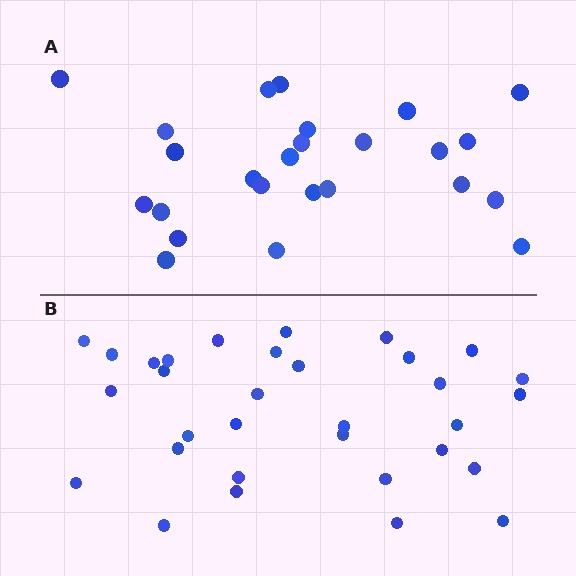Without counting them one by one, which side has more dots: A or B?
Region B (the bottom region) has more dots.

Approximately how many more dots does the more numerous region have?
Region B has roughly 8 or so more dots than region A.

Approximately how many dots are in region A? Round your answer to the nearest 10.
About 20 dots. (The exact count is 25, which rounds to 20.)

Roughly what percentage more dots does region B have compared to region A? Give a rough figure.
About 30% more.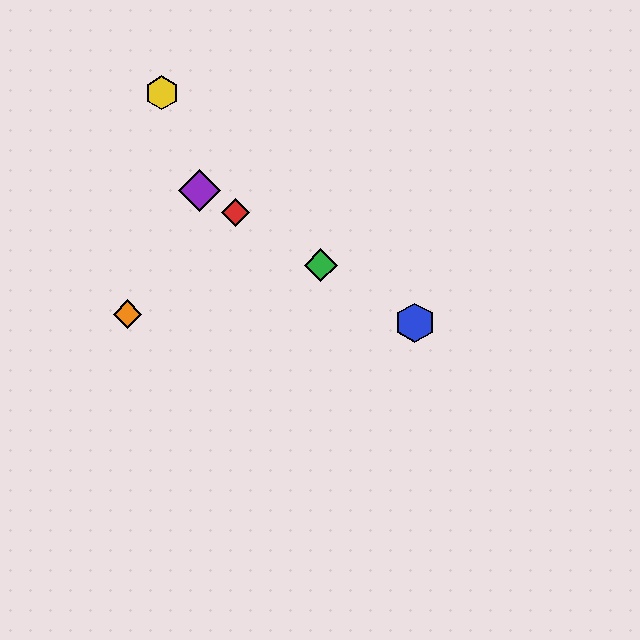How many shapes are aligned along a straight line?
4 shapes (the red diamond, the blue hexagon, the green diamond, the purple diamond) are aligned along a straight line.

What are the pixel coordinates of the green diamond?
The green diamond is at (321, 265).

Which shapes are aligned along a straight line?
The red diamond, the blue hexagon, the green diamond, the purple diamond are aligned along a straight line.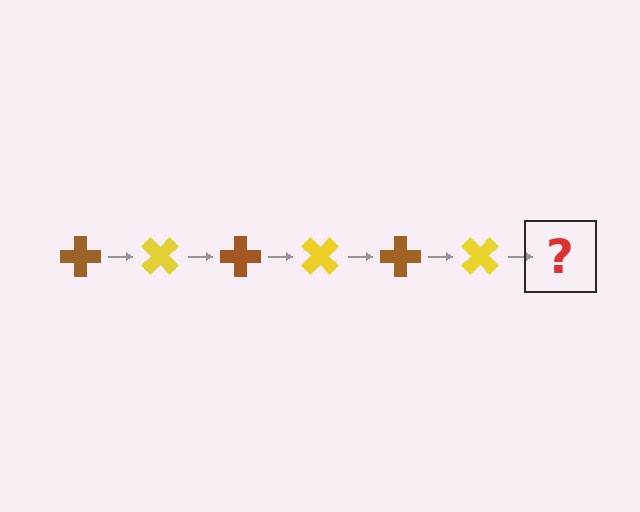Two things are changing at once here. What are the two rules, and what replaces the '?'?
The two rules are that it rotates 45 degrees each step and the color cycles through brown and yellow. The '?' should be a brown cross, rotated 270 degrees from the start.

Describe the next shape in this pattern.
It should be a brown cross, rotated 270 degrees from the start.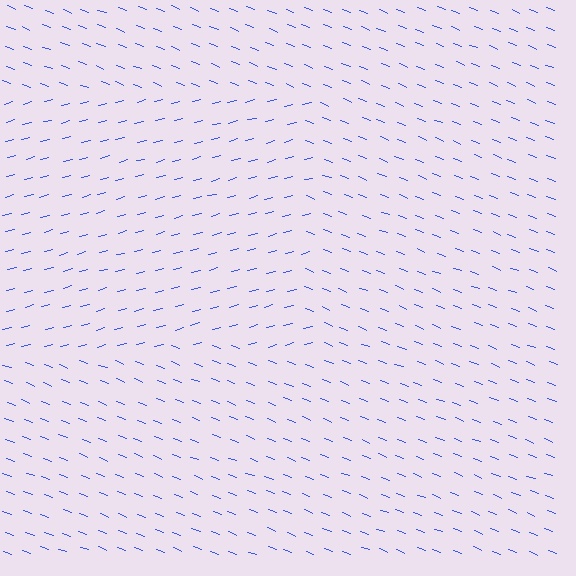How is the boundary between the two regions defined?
The boundary is defined purely by a change in line orientation (approximately 36 degrees difference). All lines are the same color and thickness.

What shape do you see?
I see a rectangle.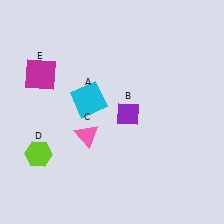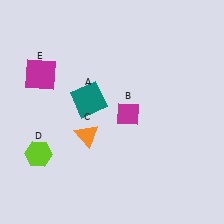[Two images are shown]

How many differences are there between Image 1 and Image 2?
There are 3 differences between the two images.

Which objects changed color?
A changed from cyan to teal. B changed from purple to magenta. C changed from pink to orange.